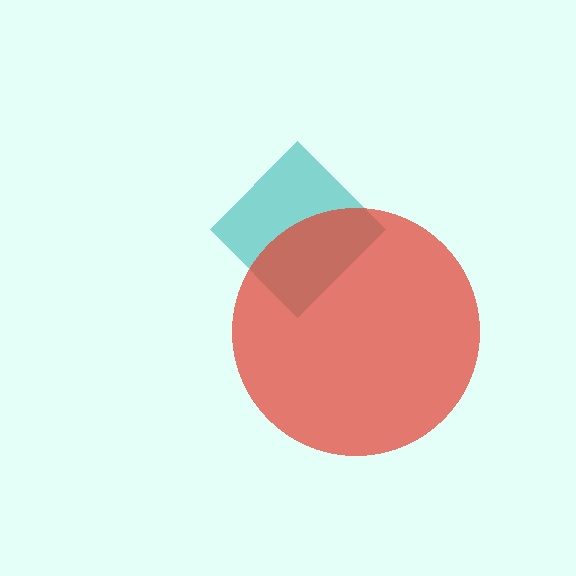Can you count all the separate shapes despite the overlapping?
Yes, there are 2 separate shapes.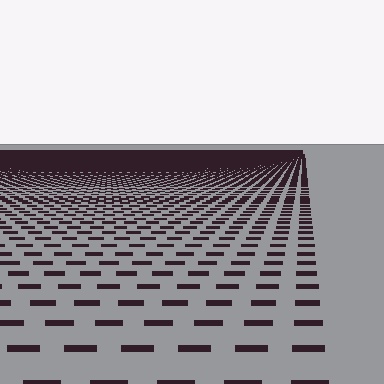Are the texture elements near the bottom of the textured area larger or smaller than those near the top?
Larger. Near the bottom, elements are closer to the viewer and appear at a bigger on-screen size.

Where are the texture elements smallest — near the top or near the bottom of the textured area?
Near the top.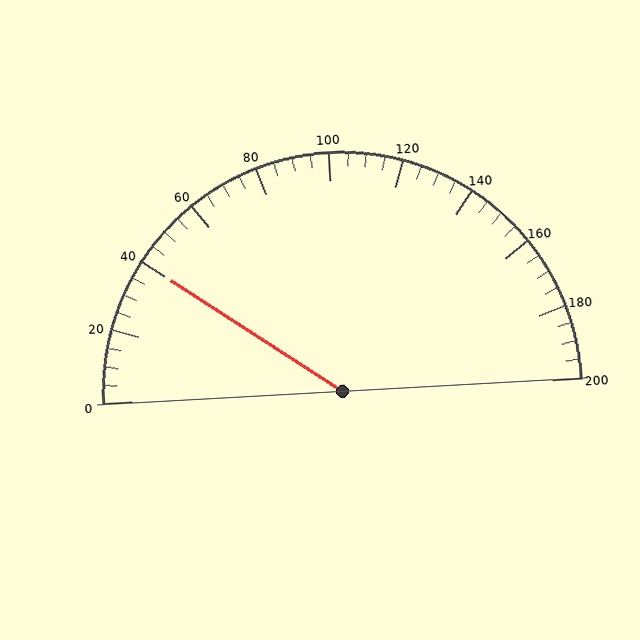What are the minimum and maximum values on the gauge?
The gauge ranges from 0 to 200.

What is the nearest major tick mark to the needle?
The nearest major tick mark is 40.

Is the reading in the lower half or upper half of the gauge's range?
The reading is in the lower half of the range (0 to 200).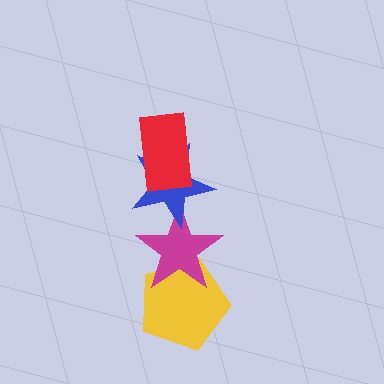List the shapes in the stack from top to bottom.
From top to bottom: the red rectangle, the blue star, the magenta star, the yellow pentagon.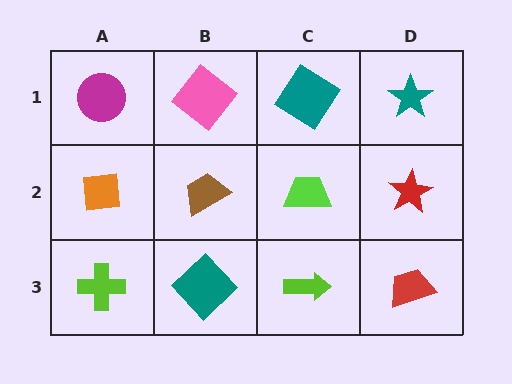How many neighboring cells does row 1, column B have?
3.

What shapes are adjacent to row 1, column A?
An orange square (row 2, column A), a pink diamond (row 1, column B).